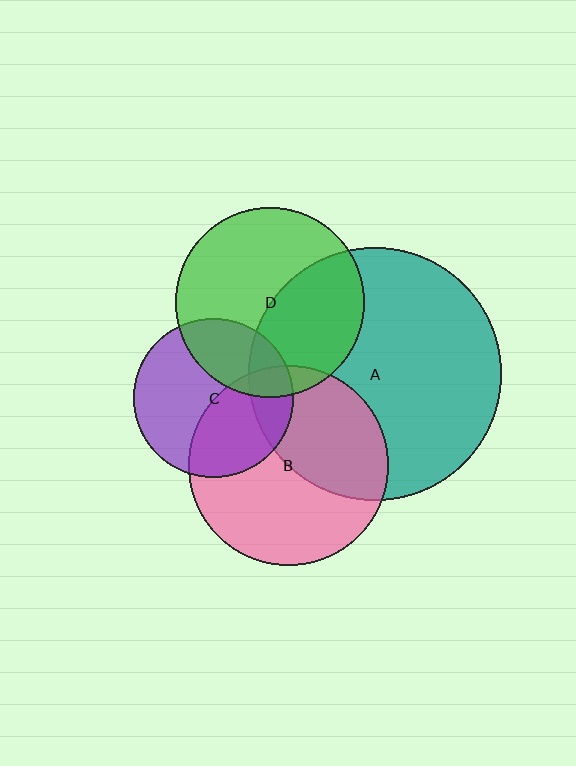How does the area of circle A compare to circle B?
Approximately 1.6 times.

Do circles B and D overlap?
Yes.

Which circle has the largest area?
Circle A (teal).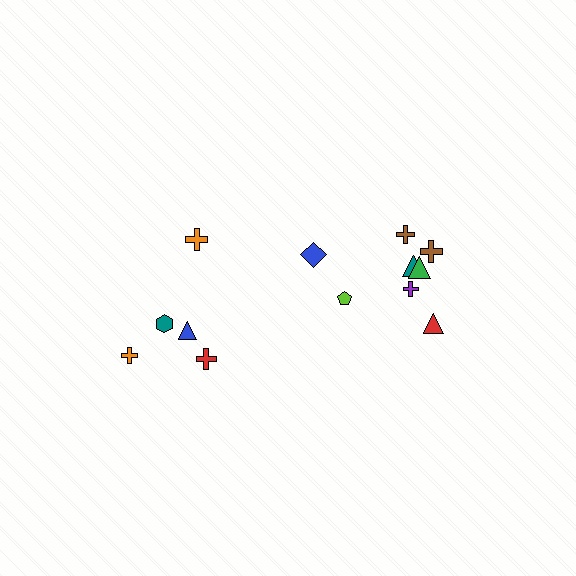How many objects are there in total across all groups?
There are 13 objects.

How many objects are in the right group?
There are 8 objects.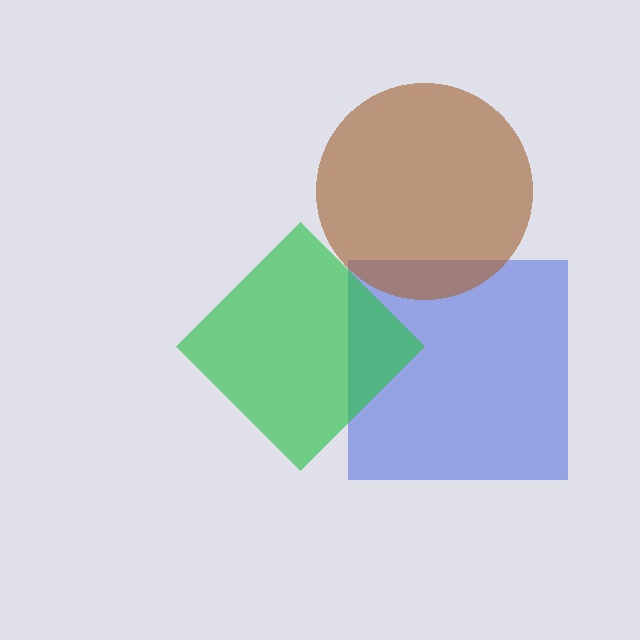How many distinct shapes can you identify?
There are 3 distinct shapes: a blue square, a brown circle, a green diamond.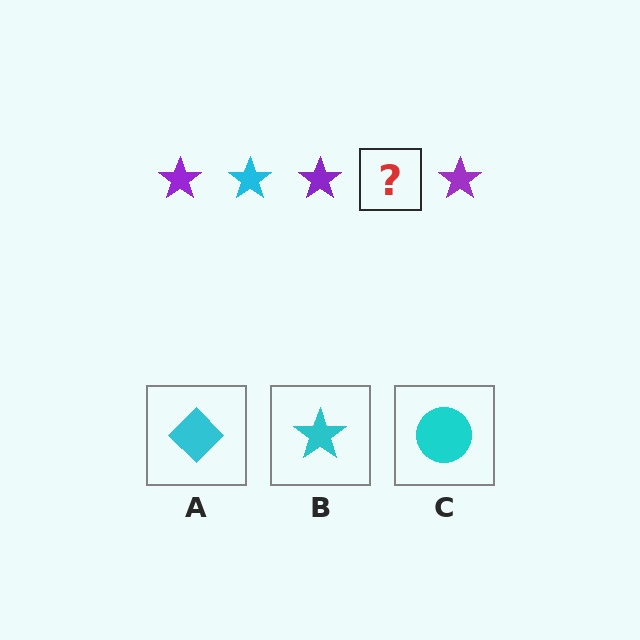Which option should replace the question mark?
Option B.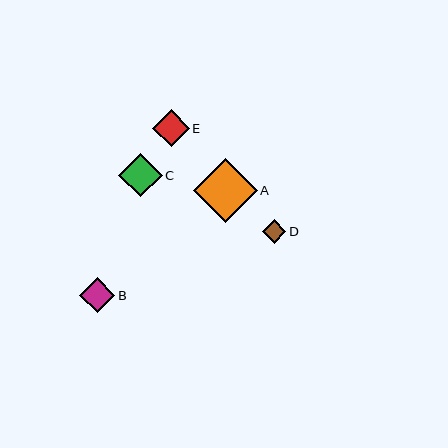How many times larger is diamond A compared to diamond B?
Diamond A is approximately 1.8 times the size of diamond B.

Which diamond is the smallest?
Diamond D is the smallest with a size of approximately 24 pixels.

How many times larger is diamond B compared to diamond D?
Diamond B is approximately 1.5 times the size of diamond D.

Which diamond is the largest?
Diamond A is the largest with a size of approximately 64 pixels.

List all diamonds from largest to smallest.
From largest to smallest: A, C, E, B, D.